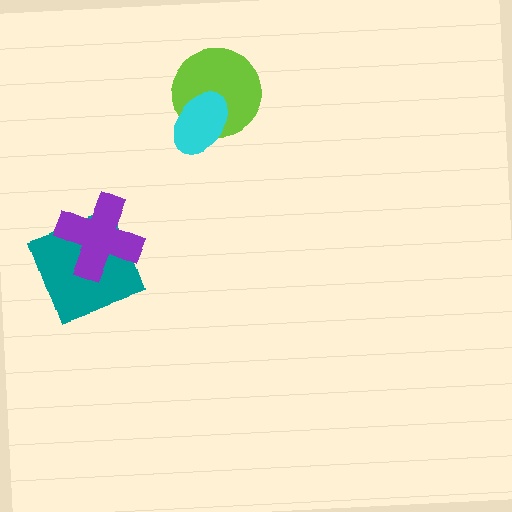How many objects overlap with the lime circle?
1 object overlaps with the lime circle.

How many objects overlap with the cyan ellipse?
1 object overlaps with the cyan ellipse.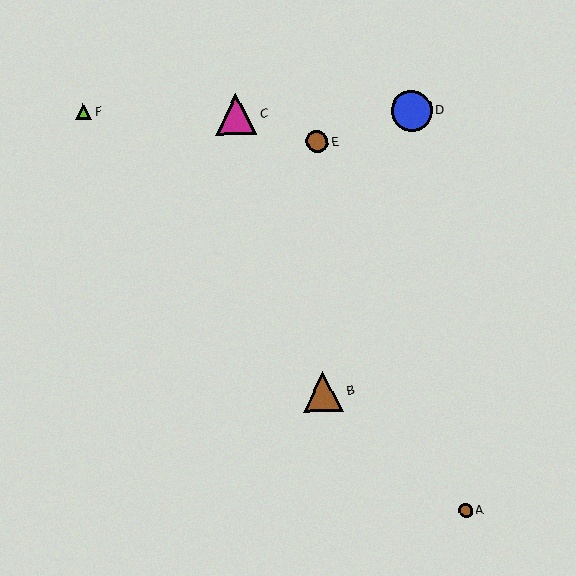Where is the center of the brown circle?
The center of the brown circle is at (317, 142).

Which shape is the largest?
The blue circle (labeled D) is the largest.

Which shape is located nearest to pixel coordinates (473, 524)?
The brown circle (labeled A) at (466, 511) is nearest to that location.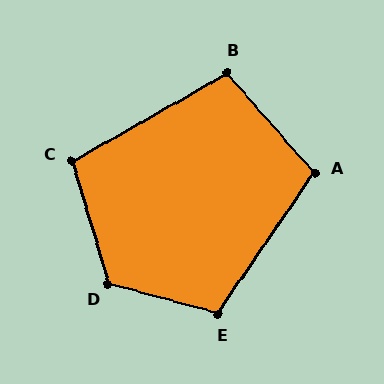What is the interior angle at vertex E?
Approximately 109 degrees (obtuse).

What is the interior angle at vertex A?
Approximately 104 degrees (obtuse).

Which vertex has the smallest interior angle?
B, at approximately 102 degrees.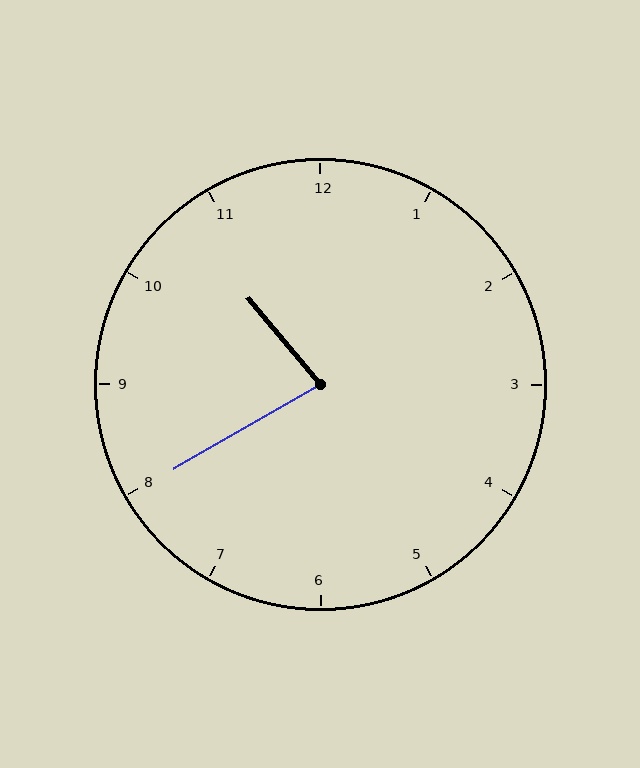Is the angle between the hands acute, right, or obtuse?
It is acute.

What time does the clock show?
10:40.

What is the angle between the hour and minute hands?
Approximately 80 degrees.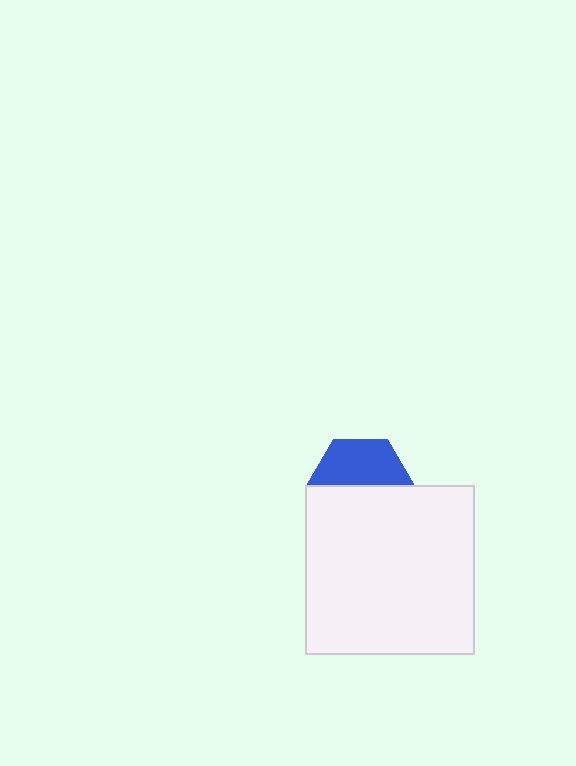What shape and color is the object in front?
The object in front is a white square.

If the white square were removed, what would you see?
You would see the complete blue hexagon.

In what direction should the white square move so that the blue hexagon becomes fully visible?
The white square should move down. That is the shortest direction to clear the overlap and leave the blue hexagon fully visible.